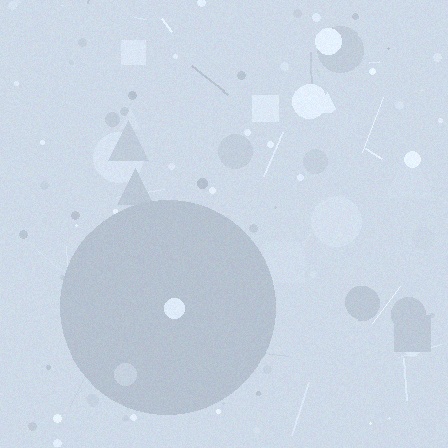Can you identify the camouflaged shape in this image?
The camouflaged shape is a circle.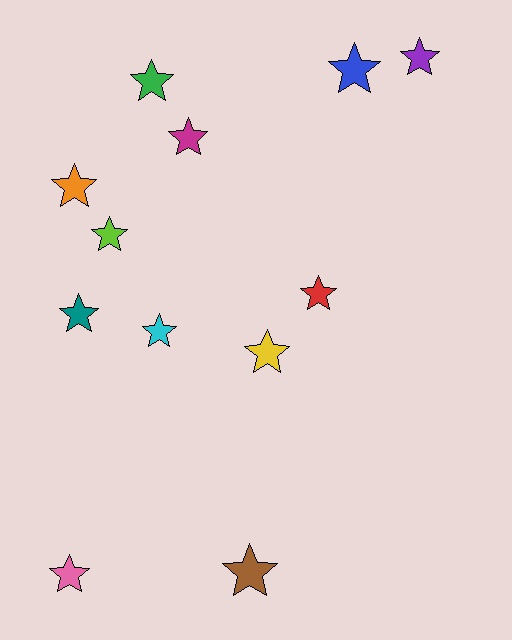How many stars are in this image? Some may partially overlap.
There are 12 stars.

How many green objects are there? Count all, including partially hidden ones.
There is 1 green object.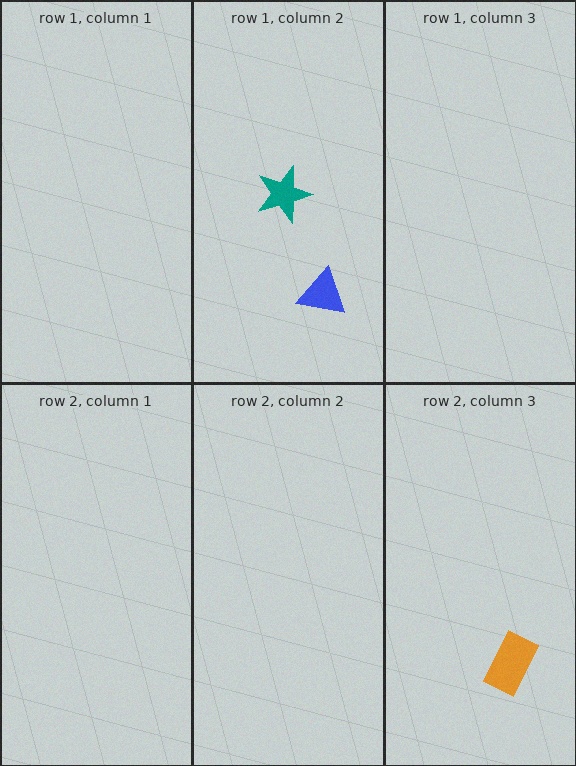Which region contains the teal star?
The row 1, column 2 region.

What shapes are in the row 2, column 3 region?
The orange rectangle.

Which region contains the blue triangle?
The row 1, column 2 region.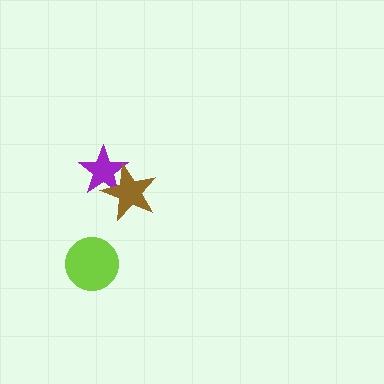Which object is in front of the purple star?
The brown star is in front of the purple star.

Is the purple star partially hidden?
Yes, it is partially covered by another shape.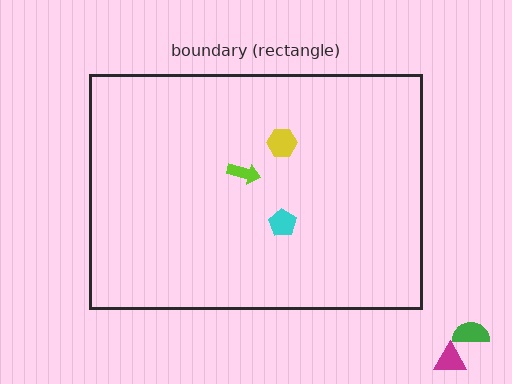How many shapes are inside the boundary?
3 inside, 2 outside.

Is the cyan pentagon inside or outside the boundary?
Inside.